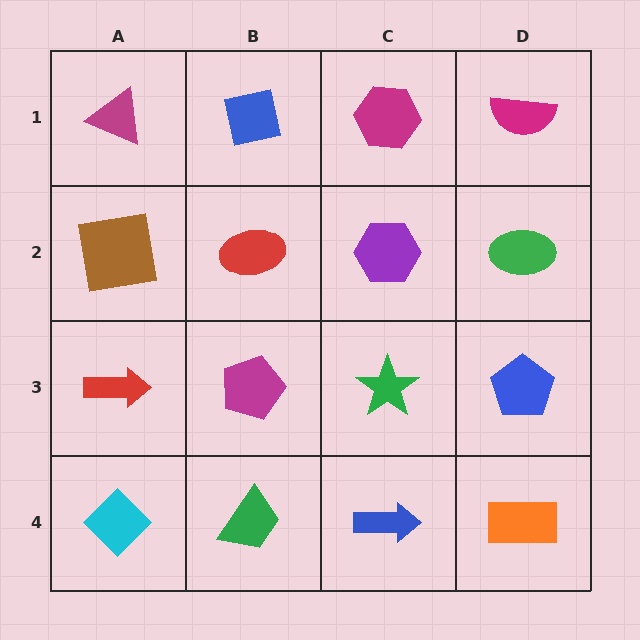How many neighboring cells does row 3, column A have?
3.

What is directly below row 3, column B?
A green trapezoid.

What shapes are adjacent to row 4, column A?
A red arrow (row 3, column A), a green trapezoid (row 4, column B).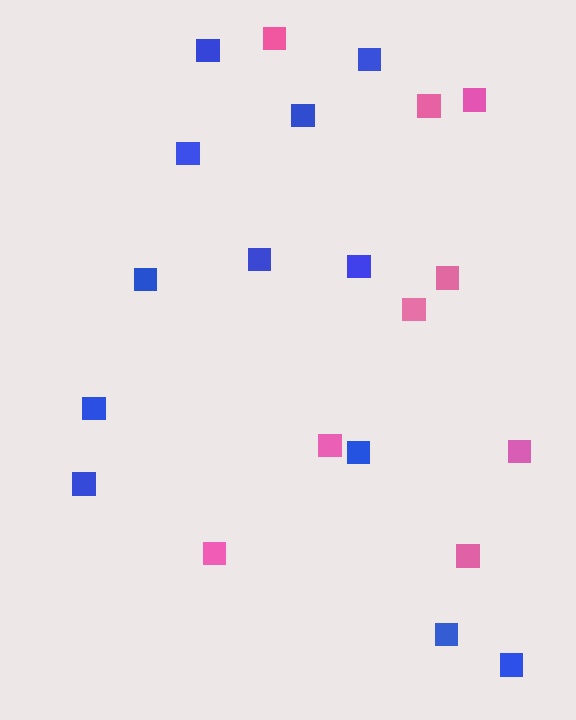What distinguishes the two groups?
There are 2 groups: one group of blue squares (12) and one group of pink squares (9).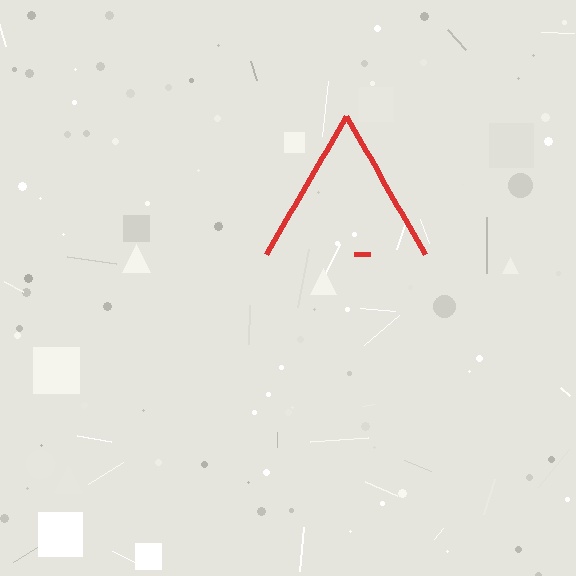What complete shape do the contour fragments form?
The contour fragments form a triangle.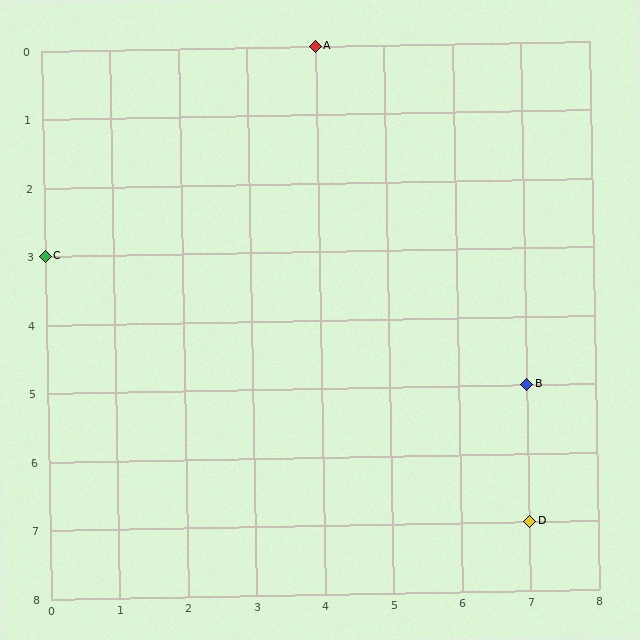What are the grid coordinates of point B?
Point B is at grid coordinates (7, 5).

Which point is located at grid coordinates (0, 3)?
Point C is at (0, 3).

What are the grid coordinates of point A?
Point A is at grid coordinates (4, 0).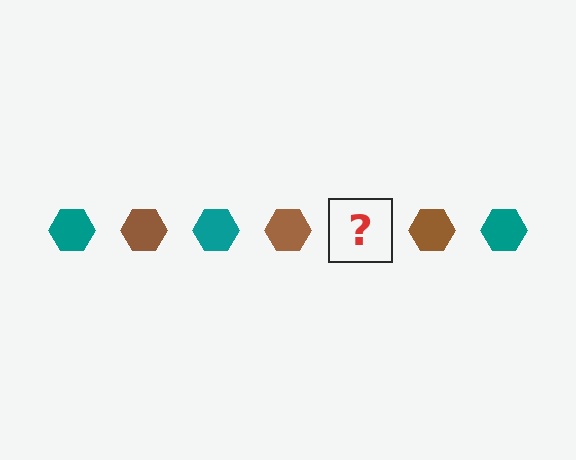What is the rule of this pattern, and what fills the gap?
The rule is that the pattern cycles through teal, brown hexagons. The gap should be filled with a teal hexagon.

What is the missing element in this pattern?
The missing element is a teal hexagon.